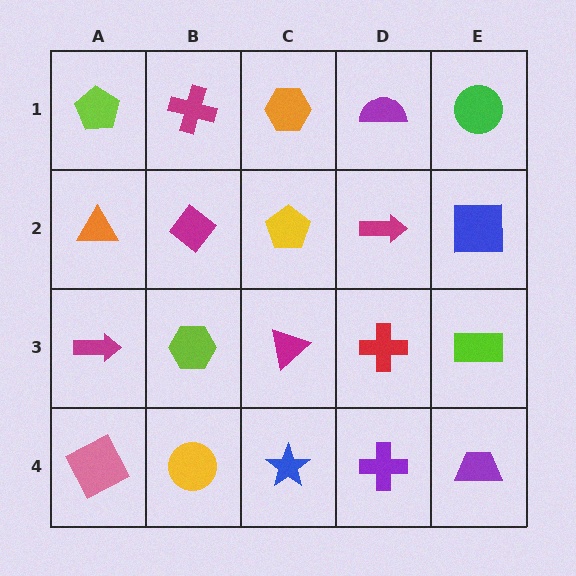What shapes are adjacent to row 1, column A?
An orange triangle (row 2, column A), a magenta cross (row 1, column B).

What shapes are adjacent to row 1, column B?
A magenta diamond (row 2, column B), a lime pentagon (row 1, column A), an orange hexagon (row 1, column C).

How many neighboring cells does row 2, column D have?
4.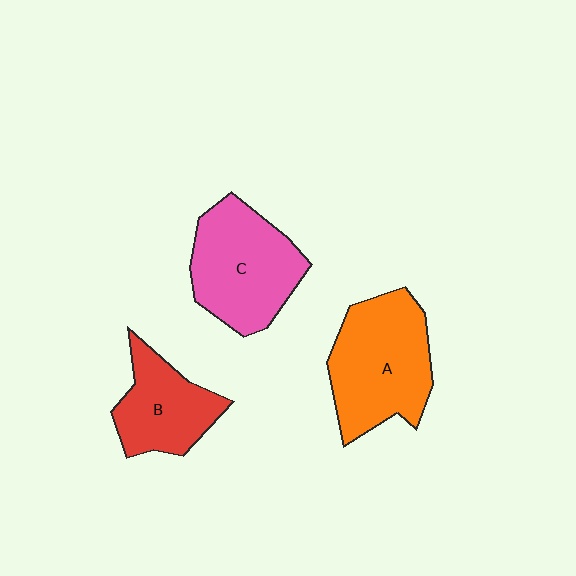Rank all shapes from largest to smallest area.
From largest to smallest: A (orange), C (pink), B (red).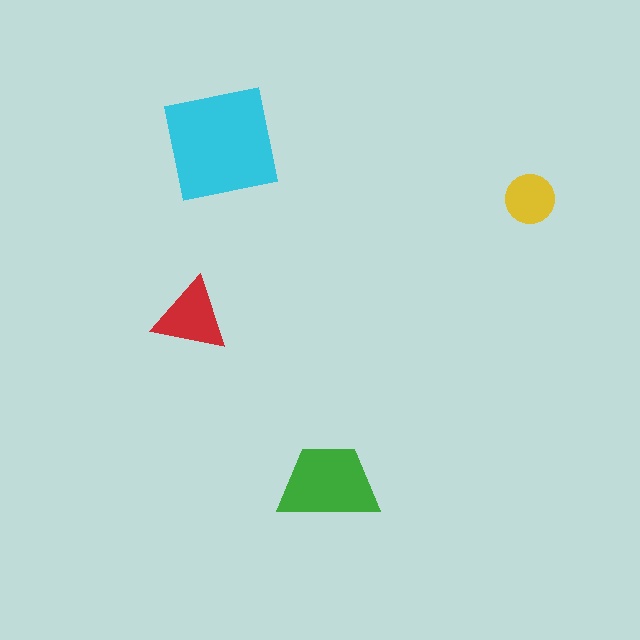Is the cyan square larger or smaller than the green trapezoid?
Larger.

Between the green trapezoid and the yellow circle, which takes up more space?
The green trapezoid.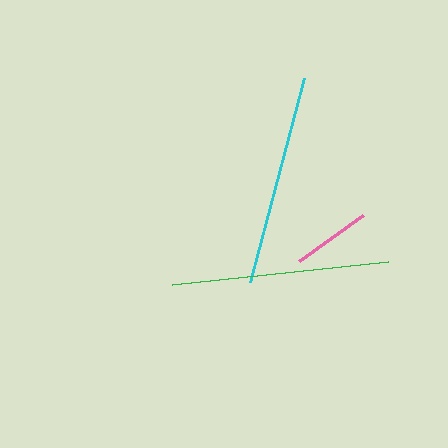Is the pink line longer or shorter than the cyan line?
The cyan line is longer than the pink line.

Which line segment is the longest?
The green line is the longest at approximately 217 pixels.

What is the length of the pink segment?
The pink segment is approximately 79 pixels long.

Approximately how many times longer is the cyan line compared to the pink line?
The cyan line is approximately 2.7 times the length of the pink line.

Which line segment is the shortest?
The pink line is the shortest at approximately 79 pixels.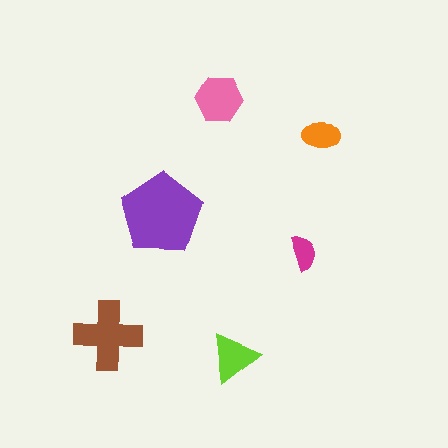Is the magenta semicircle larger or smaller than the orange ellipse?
Smaller.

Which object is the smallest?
The magenta semicircle.